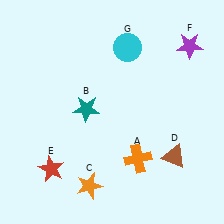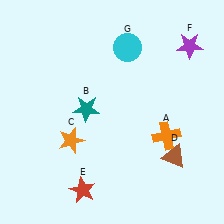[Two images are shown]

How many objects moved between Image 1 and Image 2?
3 objects moved between the two images.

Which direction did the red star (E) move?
The red star (E) moved right.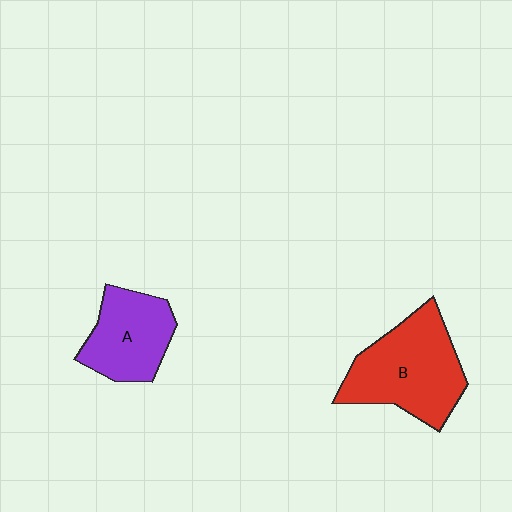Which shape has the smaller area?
Shape A (purple).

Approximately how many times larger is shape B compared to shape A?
Approximately 1.4 times.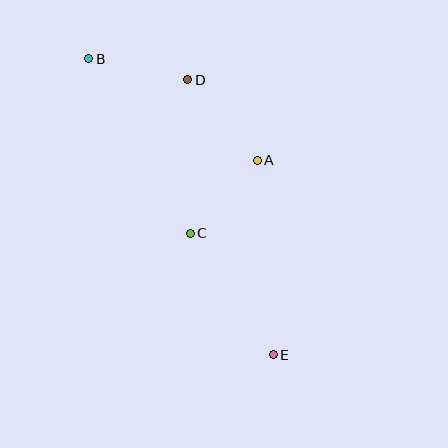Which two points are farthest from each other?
Points B and E are farthest from each other.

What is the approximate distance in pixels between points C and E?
The distance between C and E is approximately 147 pixels.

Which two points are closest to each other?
Points A and C are closest to each other.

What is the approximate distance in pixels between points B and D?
The distance between B and D is approximately 101 pixels.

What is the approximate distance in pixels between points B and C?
The distance between B and C is approximately 202 pixels.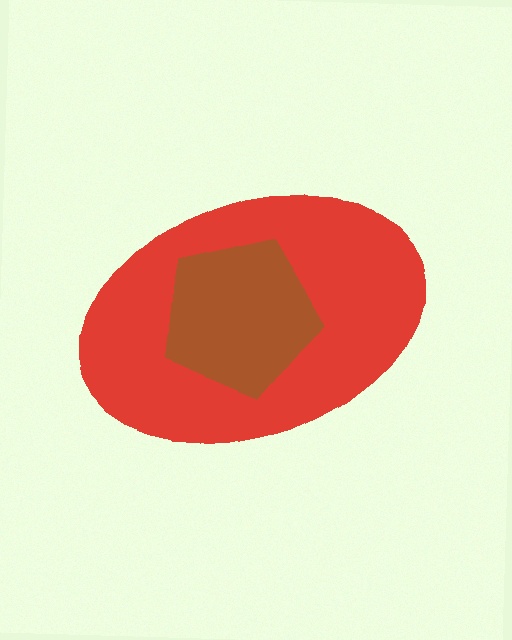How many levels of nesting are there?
2.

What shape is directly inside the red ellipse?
The brown pentagon.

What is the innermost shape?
The brown pentagon.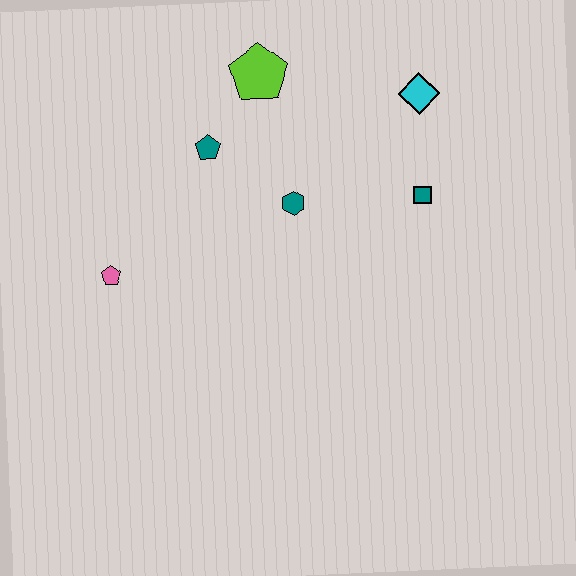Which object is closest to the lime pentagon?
The teal pentagon is closest to the lime pentagon.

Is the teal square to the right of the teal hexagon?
Yes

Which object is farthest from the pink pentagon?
The cyan diamond is farthest from the pink pentagon.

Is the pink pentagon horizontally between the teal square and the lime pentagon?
No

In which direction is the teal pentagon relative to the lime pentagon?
The teal pentagon is below the lime pentagon.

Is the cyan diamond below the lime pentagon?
Yes